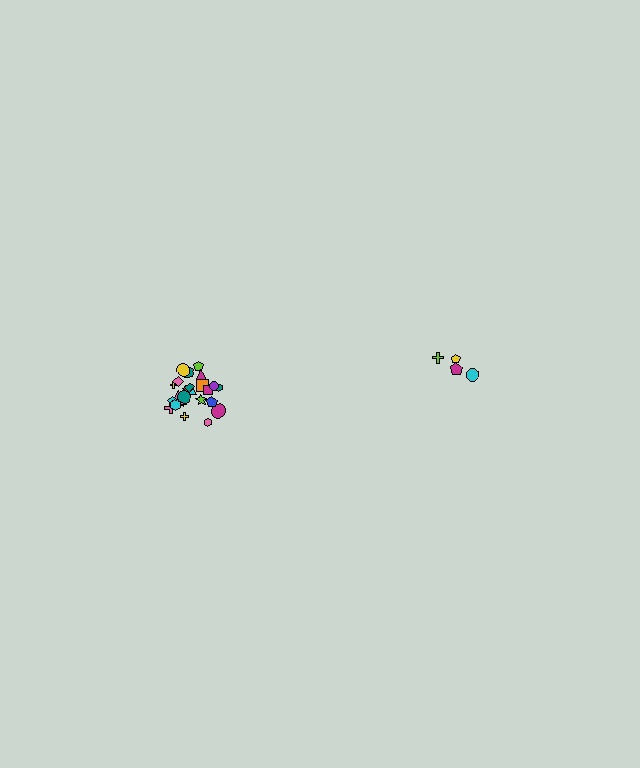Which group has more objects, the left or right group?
The left group.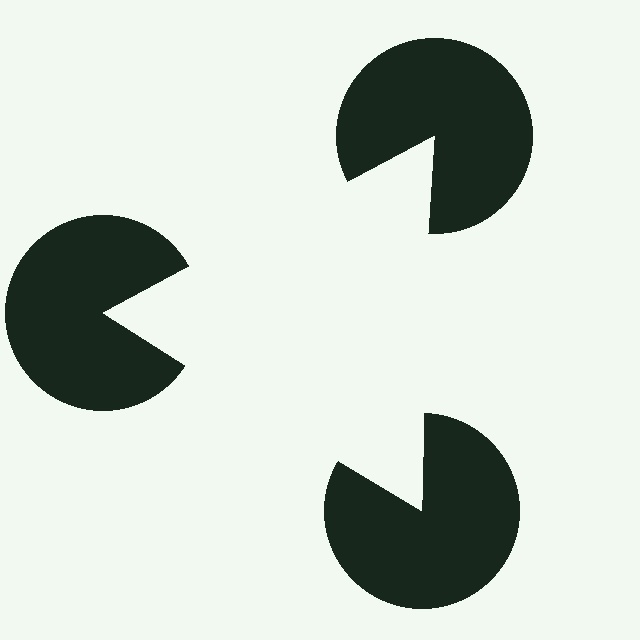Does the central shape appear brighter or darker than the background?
It typically appears slightly brighter than the background, even though no actual brightness change is drawn.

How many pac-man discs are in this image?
There are 3 — one at each vertex of the illusory triangle.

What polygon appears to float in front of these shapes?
An illusory triangle — its edges are inferred from the aligned wedge cuts in the pac-man discs, not physically drawn.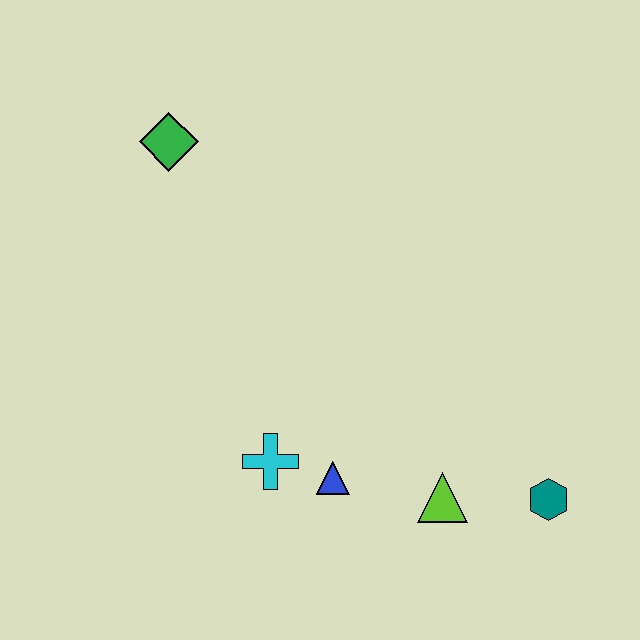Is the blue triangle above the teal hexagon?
Yes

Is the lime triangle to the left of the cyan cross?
No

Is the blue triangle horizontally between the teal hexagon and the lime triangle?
No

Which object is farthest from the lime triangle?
The green diamond is farthest from the lime triangle.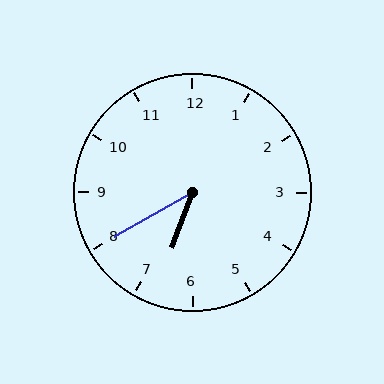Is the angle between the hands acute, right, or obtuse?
It is acute.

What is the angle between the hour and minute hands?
Approximately 40 degrees.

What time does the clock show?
6:40.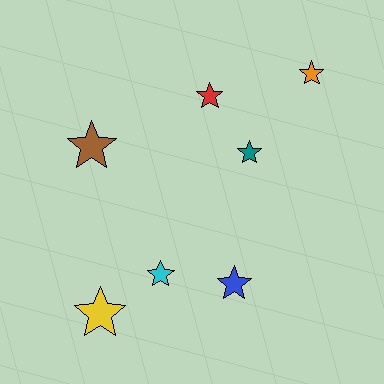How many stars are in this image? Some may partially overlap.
There are 7 stars.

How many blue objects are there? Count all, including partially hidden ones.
There is 1 blue object.